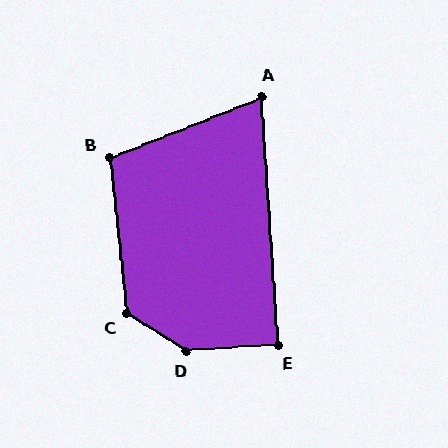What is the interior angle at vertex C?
Approximately 128 degrees (obtuse).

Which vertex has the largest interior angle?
D, at approximately 144 degrees.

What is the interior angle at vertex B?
Approximately 105 degrees (obtuse).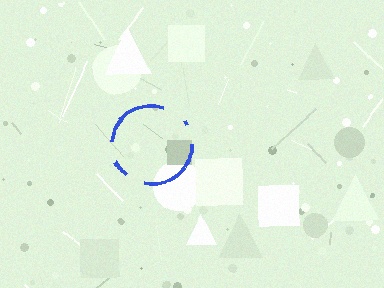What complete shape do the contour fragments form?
The contour fragments form a circle.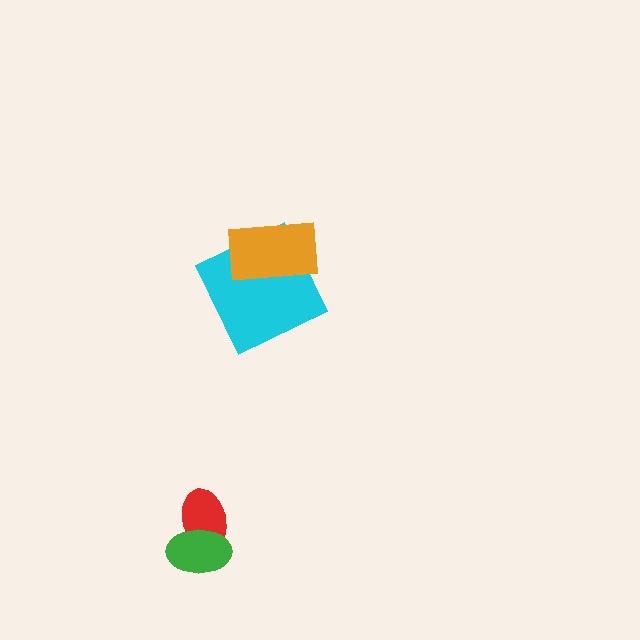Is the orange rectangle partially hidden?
No, no other shape covers it.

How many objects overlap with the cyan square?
1 object overlaps with the cyan square.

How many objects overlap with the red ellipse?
1 object overlaps with the red ellipse.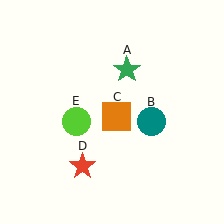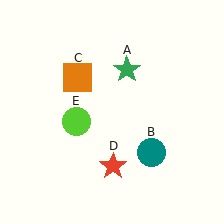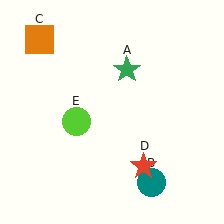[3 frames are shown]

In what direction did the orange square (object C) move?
The orange square (object C) moved up and to the left.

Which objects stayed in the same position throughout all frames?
Green star (object A) and lime circle (object E) remained stationary.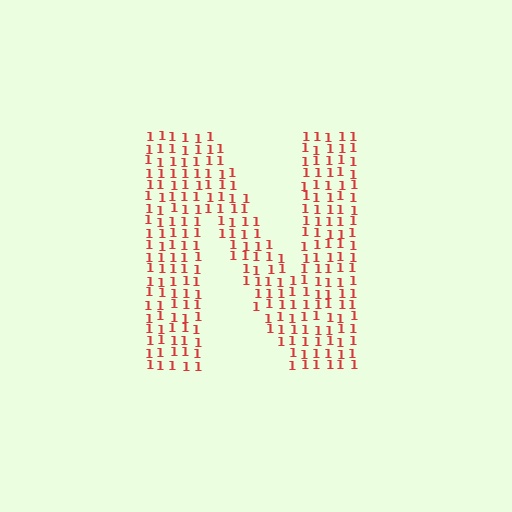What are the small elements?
The small elements are digit 1's.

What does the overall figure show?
The overall figure shows the letter N.